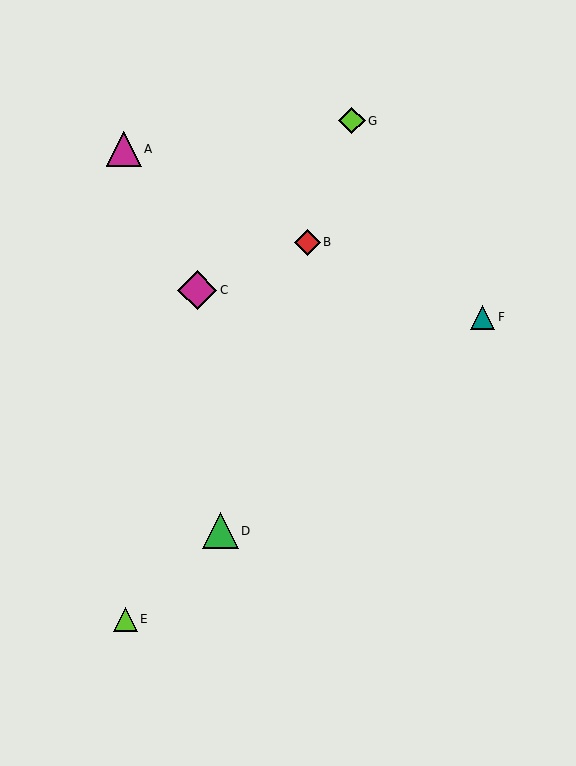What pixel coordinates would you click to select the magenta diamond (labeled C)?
Click at (197, 290) to select the magenta diamond C.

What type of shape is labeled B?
Shape B is a red diamond.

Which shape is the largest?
The magenta diamond (labeled C) is the largest.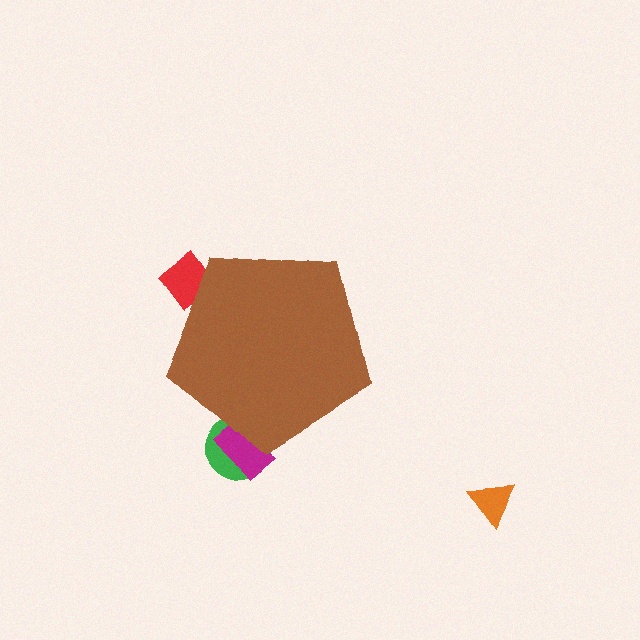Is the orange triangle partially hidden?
No, the orange triangle is fully visible.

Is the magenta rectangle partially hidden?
Yes, the magenta rectangle is partially hidden behind the brown pentagon.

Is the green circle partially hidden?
Yes, the green circle is partially hidden behind the brown pentagon.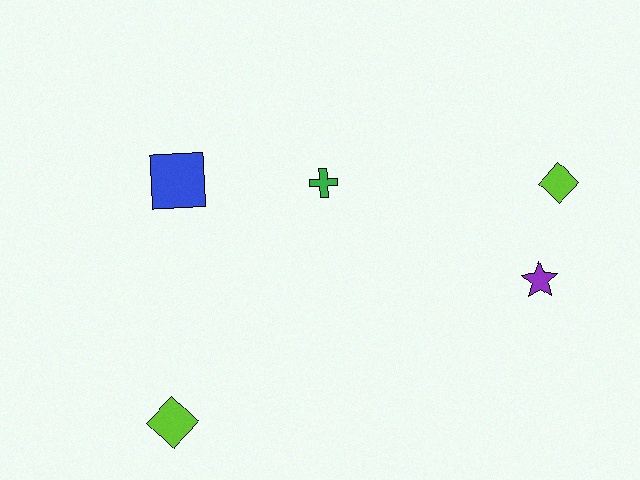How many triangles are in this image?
There are no triangles.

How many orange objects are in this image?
There are no orange objects.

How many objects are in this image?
There are 5 objects.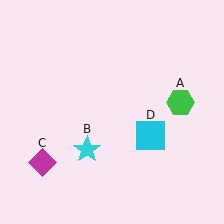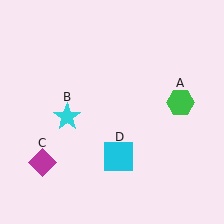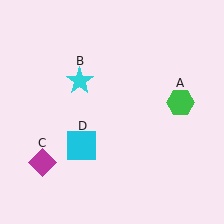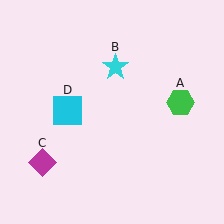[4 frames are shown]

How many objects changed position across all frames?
2 objects changed position: cyan star (object B), cyan square (object D).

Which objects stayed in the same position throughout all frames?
Green hexagon (object A) and magenta diamond (object C) remained stationary.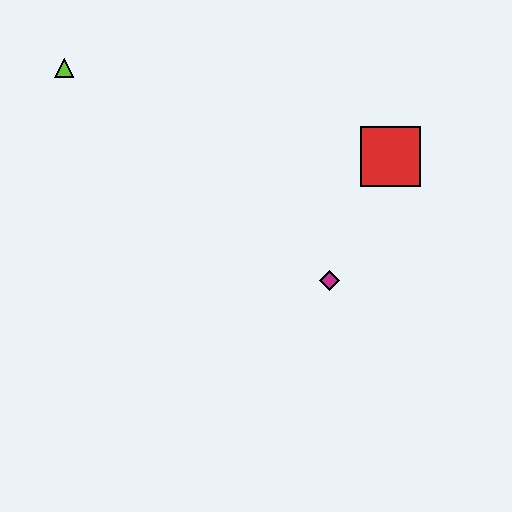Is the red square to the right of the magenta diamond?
Yes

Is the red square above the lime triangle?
No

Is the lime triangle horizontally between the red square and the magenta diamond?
No